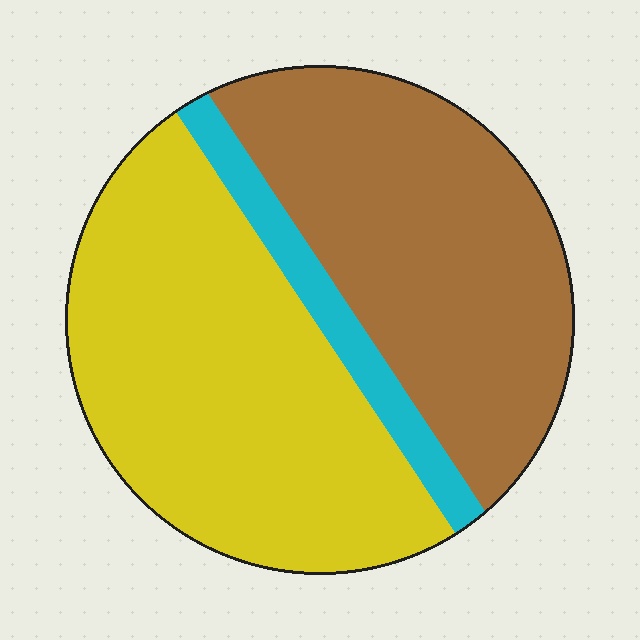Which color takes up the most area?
Yellow, at roughly 50%.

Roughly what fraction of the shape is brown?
Brown covers around 40% of the shape.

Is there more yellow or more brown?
Yellow.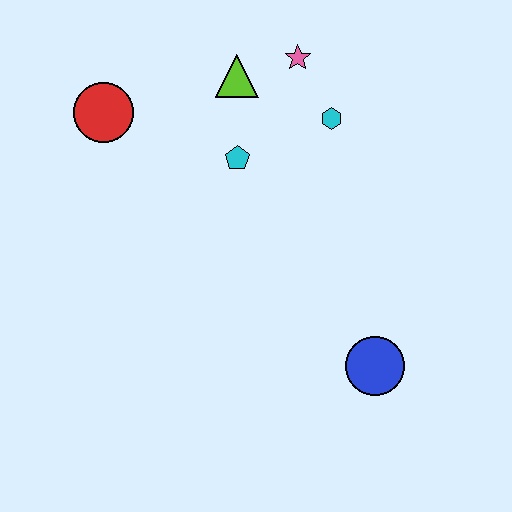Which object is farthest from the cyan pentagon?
The blue circle is farthest from the cyan pentagon.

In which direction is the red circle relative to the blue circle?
The red circle is to the left of the blue circle.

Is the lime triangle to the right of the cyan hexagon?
No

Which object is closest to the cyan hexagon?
The pink star is closest to the cyan hexagon.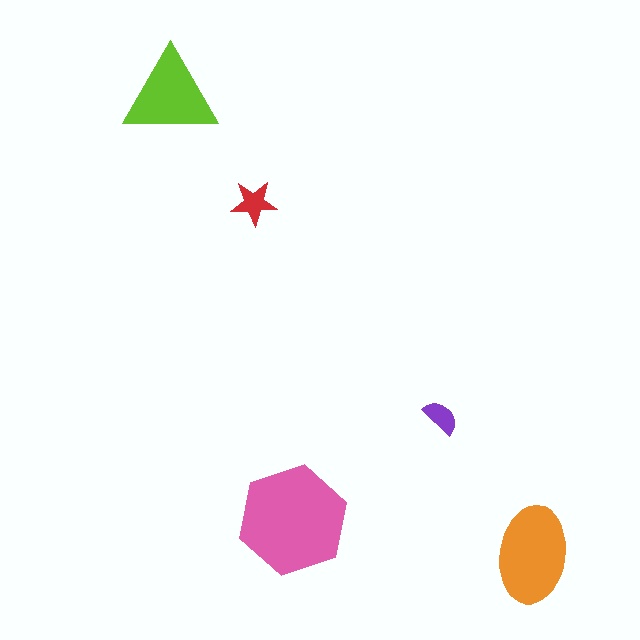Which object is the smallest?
The purple semicircle.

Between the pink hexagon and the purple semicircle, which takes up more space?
The pink hexagon.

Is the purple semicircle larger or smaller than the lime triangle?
Smaller.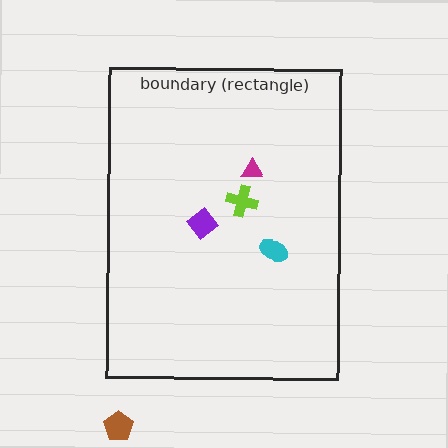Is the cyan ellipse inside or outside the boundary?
Inside.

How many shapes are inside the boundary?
4 inside, 1 outside.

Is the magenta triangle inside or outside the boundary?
Inside.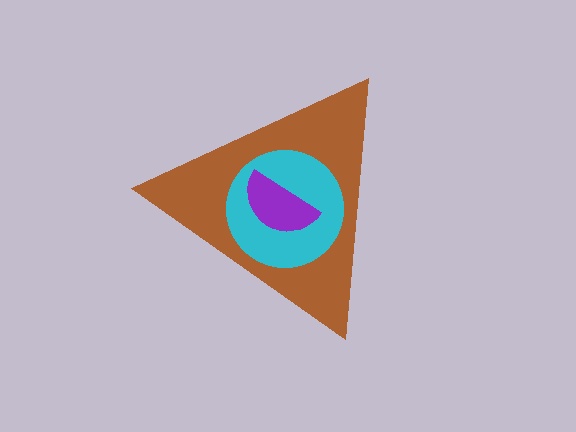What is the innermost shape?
The purple semicircle.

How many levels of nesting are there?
3.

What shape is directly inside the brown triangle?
The cyan circle.